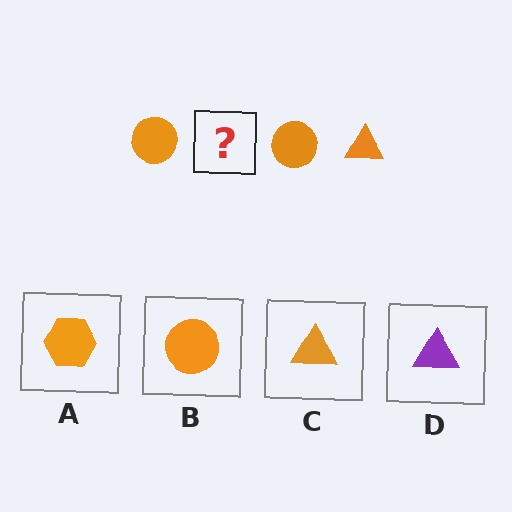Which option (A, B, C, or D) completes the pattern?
C.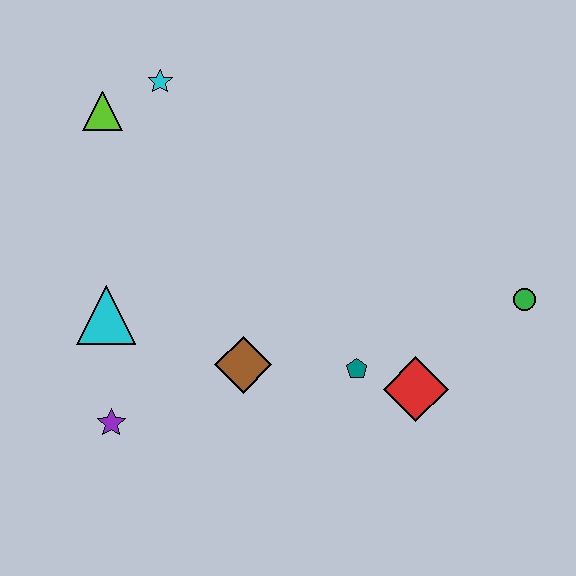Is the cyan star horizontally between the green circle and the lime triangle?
Yes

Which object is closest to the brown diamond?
The teal pentagon is closest to the brown diamond.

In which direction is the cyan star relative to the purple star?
The cyan star is above the purple star.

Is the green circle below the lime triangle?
Yes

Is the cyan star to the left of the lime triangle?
No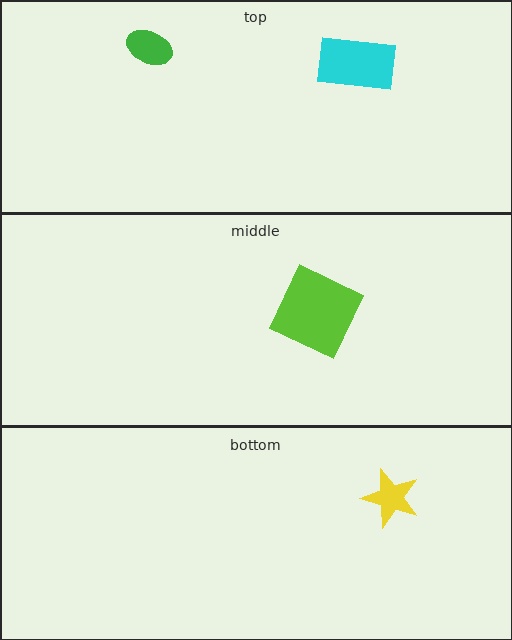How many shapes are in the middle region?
1.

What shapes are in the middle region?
The lime square.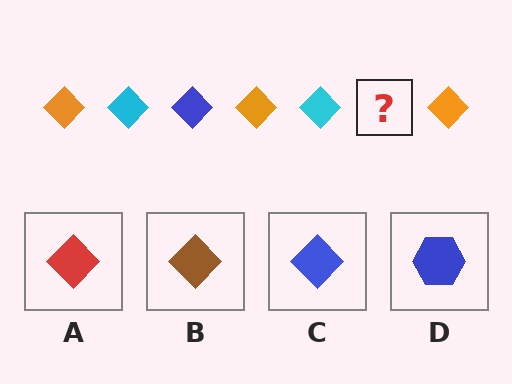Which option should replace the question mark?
Option C.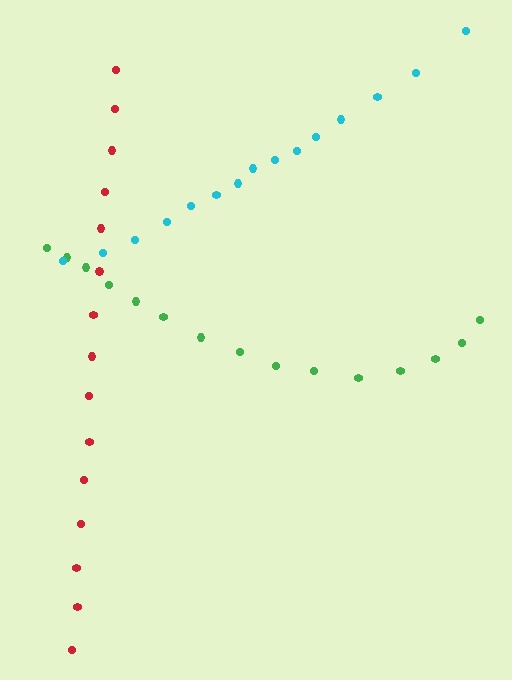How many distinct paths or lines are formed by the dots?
There are 3 distinct paths.